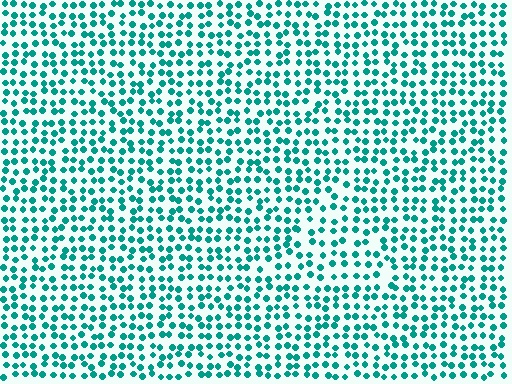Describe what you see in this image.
The image contains small teal elements arranged at two different densities. A triangle-shaped region is visible where the elements are less densely packed than the surrounding area.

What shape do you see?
I see a triangle.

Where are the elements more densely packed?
The elements are more densely packed outside the triangle boundary.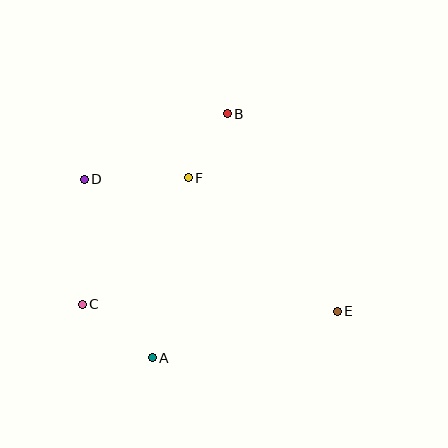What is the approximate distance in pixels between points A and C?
The distance between A and C is approximately 88 pixels.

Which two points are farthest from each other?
Points D and E are farthest from each other.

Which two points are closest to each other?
Points B and F are closest to each other.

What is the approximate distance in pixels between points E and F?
The distance between E and F is approximately 200 pixels.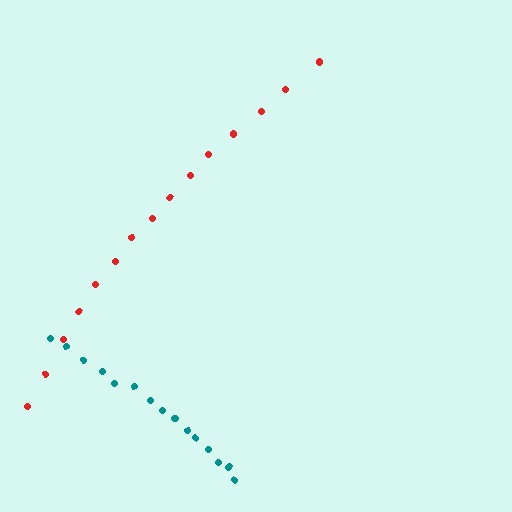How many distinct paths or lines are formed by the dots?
There are 2 distinct paths.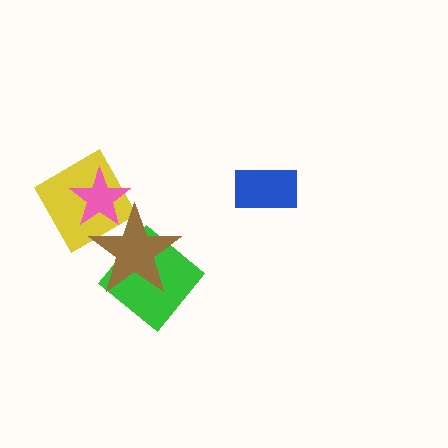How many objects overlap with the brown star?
3 objects overlap with the brown star.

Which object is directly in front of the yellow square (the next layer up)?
The pink star is directly in front of the yellow square.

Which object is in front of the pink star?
The brown star is in front of the pink star.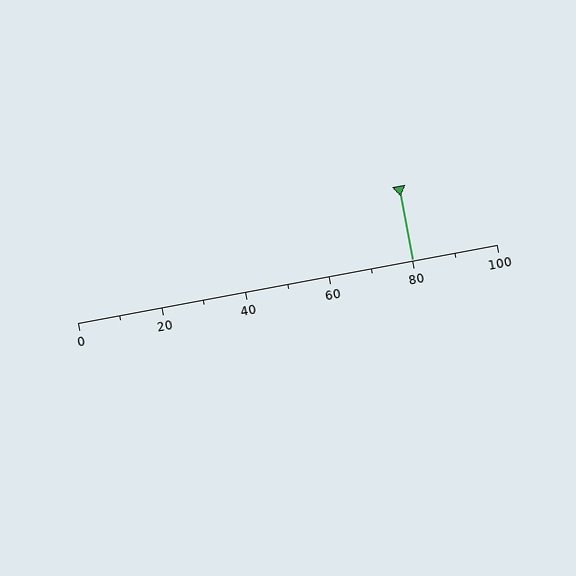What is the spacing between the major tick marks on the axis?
The major ticks are spaced 20 apart.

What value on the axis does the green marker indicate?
The marker indicates approximately 80.